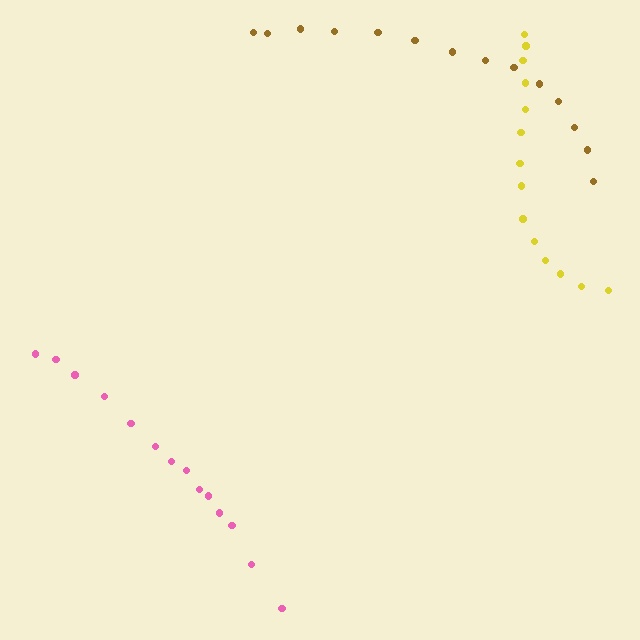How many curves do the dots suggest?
There are 3 distinct paths.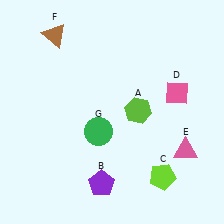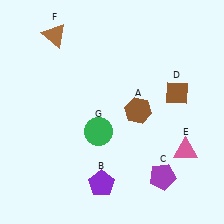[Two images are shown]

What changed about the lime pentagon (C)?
In Image 1, C is lime. In Image 2, it changed to purple.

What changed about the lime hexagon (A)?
In Image 1, A is lime. In Image 2, it changed to brown.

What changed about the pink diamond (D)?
In Image 1, D is pink. In Image 2, it changed to brown.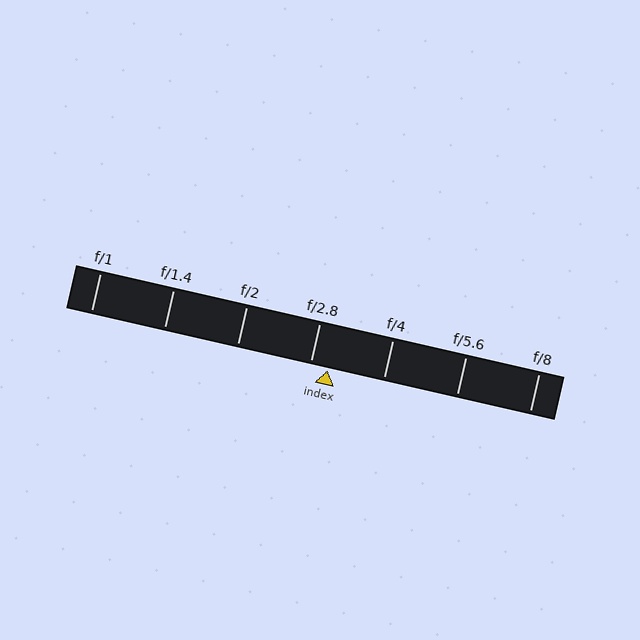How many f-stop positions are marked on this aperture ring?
There are 7 f-stop positions marked.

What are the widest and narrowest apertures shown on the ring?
The widest aperture shown is f/1 and the narrowest is f/8.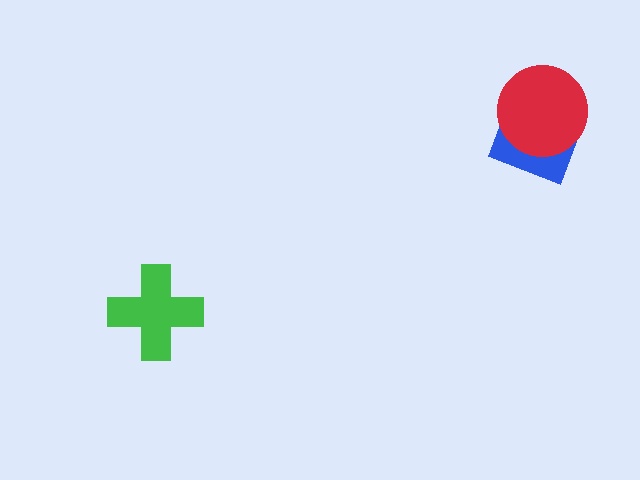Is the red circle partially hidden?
No, no other shape covers it.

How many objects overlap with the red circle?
1 object overlaps with the red circle.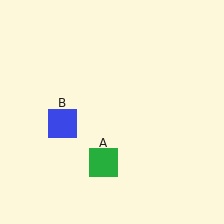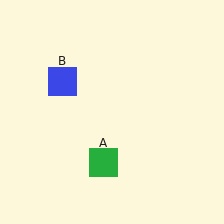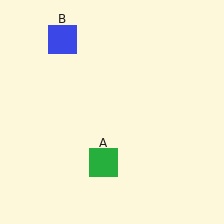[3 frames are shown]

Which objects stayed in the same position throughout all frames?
Green square (object A) remained stationary.